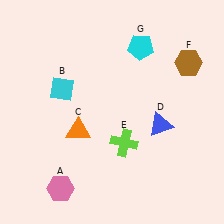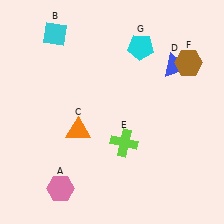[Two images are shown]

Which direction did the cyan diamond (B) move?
The cyan diamond (B) moved up.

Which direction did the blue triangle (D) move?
The blue triangle (D) moved up.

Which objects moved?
The objects that moved are: the cyan diamond (B), the blue triangle (D).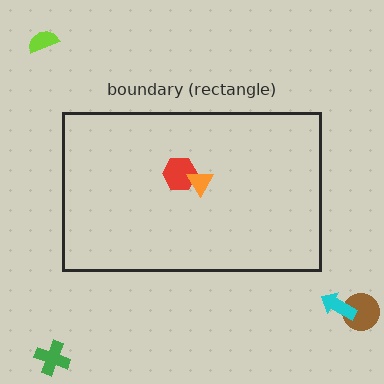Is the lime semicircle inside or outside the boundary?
Outside.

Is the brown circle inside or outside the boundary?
Outside.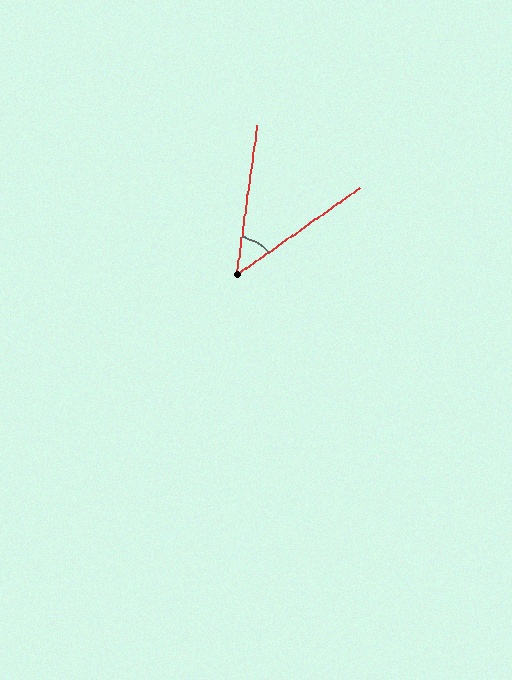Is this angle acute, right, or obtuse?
It is acute.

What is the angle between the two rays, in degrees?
Approximately 47 degrees.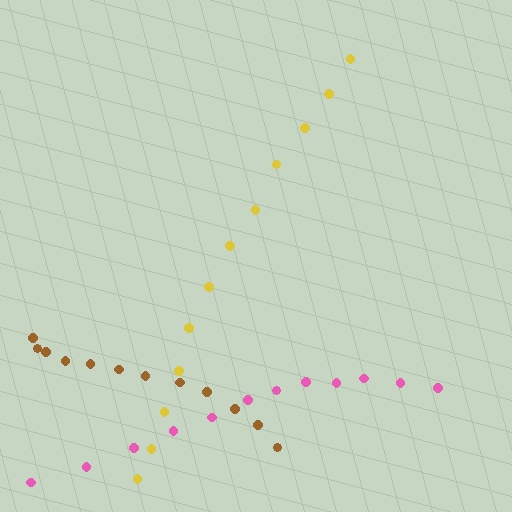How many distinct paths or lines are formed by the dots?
There are 3 distinct paths.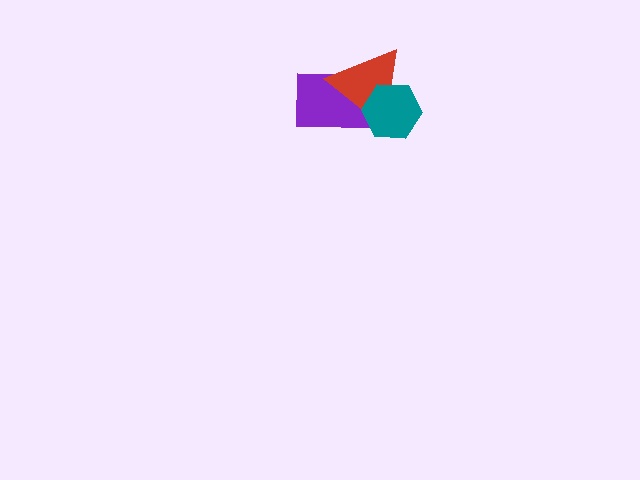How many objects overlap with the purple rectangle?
2 objects overlap with the purple rectangle.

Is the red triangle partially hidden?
Yes, it is partially covered by another shape.